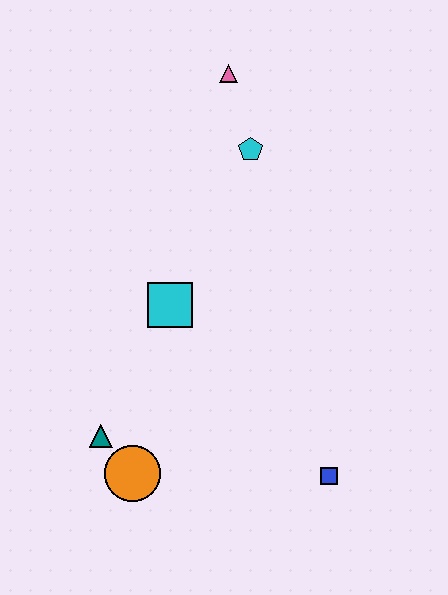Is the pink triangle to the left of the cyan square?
No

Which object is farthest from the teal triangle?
The pink triangle is farthest from the teal triangle.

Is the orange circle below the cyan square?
Yes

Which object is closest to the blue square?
The orange circle is closest to the blue square.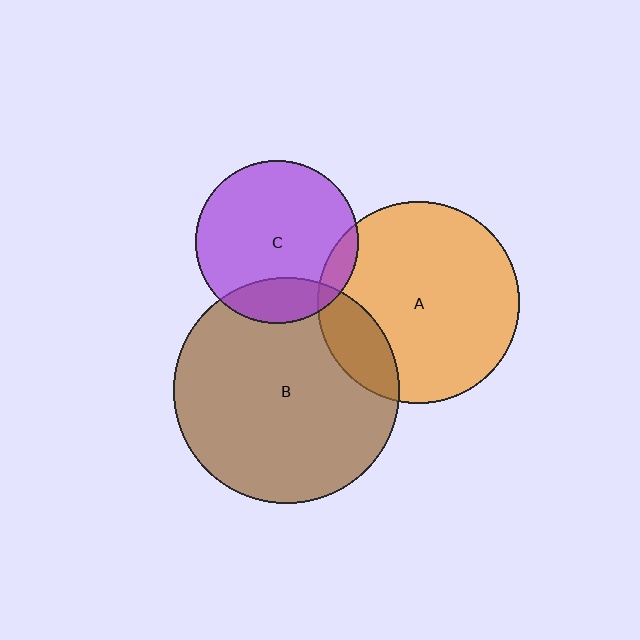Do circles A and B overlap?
Yes.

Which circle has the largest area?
Circle B (brown).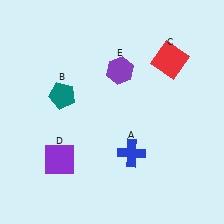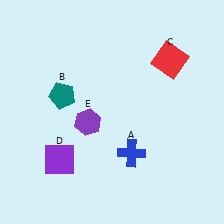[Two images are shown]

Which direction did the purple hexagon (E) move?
The purple hexagon (E) moved down.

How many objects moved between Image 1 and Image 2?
1 object moved between the two images.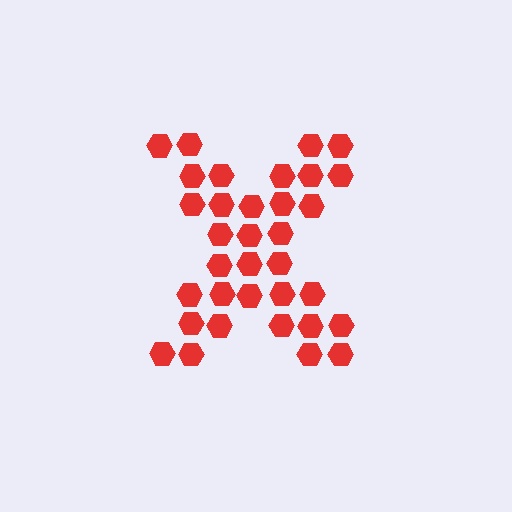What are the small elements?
The small elements are hexagons.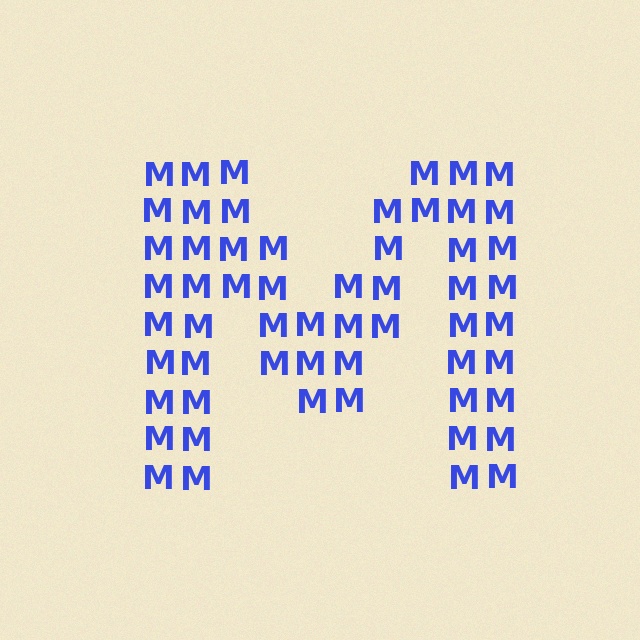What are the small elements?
The small elements are letter M's.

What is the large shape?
The large shape is the letter M.